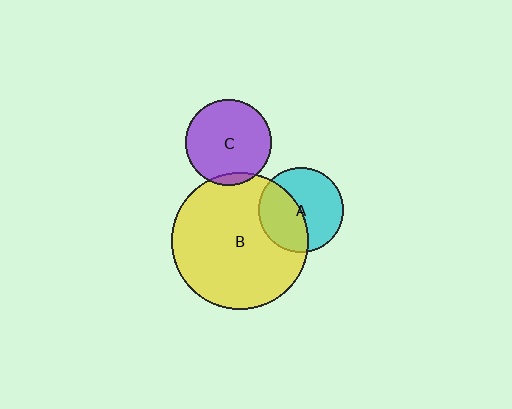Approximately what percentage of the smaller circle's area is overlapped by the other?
Approximately 10%.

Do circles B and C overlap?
Yes.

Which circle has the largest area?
Circle B (yellow).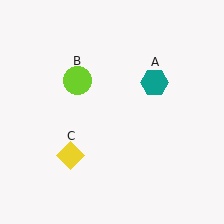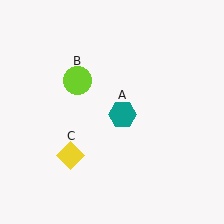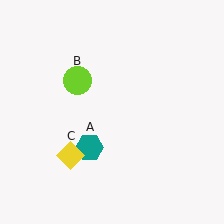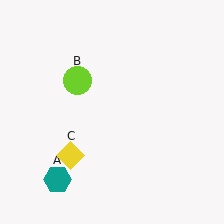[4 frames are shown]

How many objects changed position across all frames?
1 object changed position: teal hexagon (object A).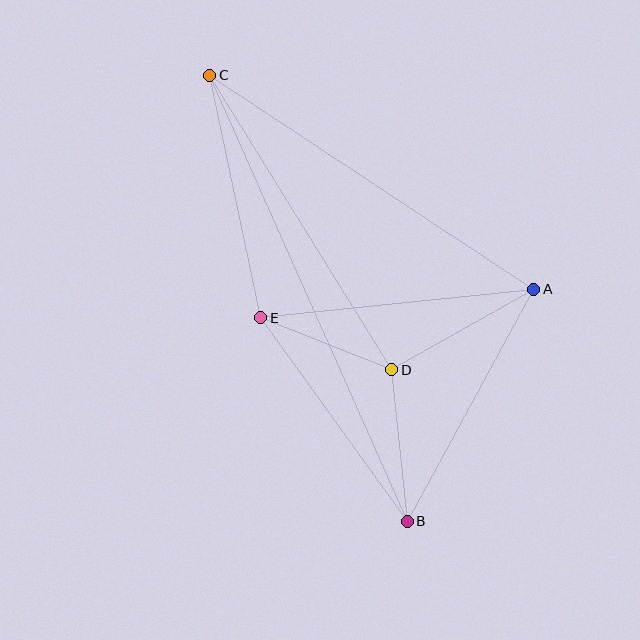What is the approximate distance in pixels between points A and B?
The distance between A and B is approximately 265 pixels.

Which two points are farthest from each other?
Points B and C are farthest from each other.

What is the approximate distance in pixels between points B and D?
The distance between B and D is approximately 152 pixels.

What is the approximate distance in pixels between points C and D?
The distance between C and D is approximately 346 pixels.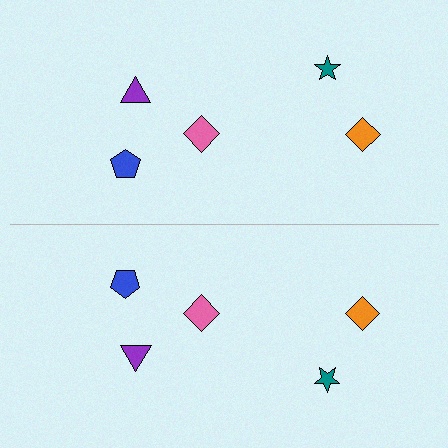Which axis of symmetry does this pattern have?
The pattern has a horizontal axis of symmetry running through the center of the image.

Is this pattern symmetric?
Yes, this pattern has bilateral (reflection) symmetry.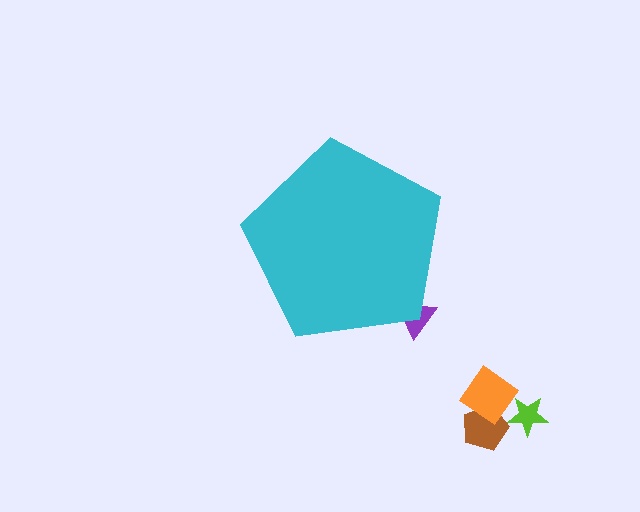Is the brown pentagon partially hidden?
No, the brown pentagon is fully visible.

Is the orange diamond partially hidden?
No, the orange diamond is fully visible.